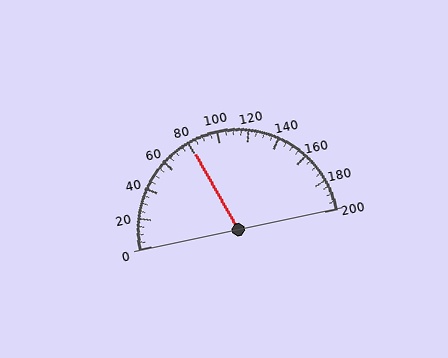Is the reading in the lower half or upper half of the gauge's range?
The reading is in the lower half of the range (0 to 200).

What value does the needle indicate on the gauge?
The needle indicates approximately 80.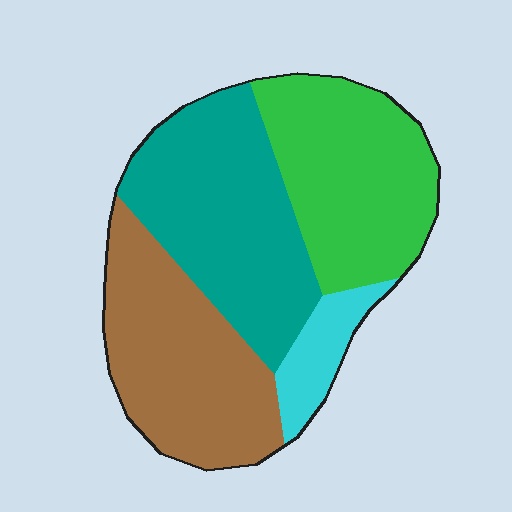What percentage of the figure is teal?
Teal takes up about one third (1/3) of the figure.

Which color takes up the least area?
Cyan, at roughly 10%.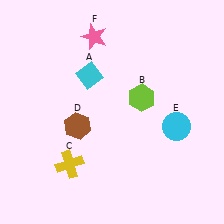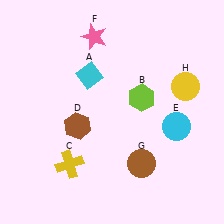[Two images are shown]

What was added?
A brown circle (G), a yellow circle (H) were added in Image 2.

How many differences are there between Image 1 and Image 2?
There are 2 differences between the two images.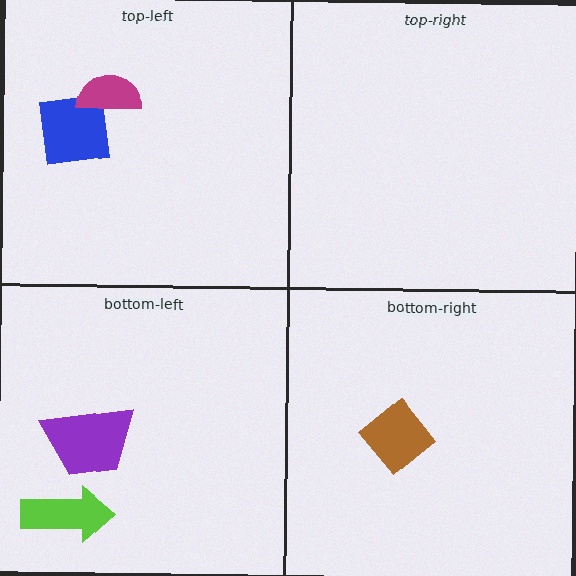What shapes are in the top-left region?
The blue square, the magenta semicircle.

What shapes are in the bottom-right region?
The brown diamond.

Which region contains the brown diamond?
The bottom-right region.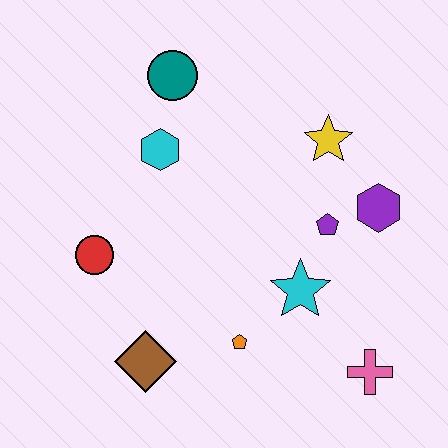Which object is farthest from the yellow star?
The brown diamond is farthest from the yellow star.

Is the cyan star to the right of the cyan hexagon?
Yes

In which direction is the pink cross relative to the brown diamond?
The pink cross is to the right of the brown diamond.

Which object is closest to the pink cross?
The cyan star is closest to the pink cross.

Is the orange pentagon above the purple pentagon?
No